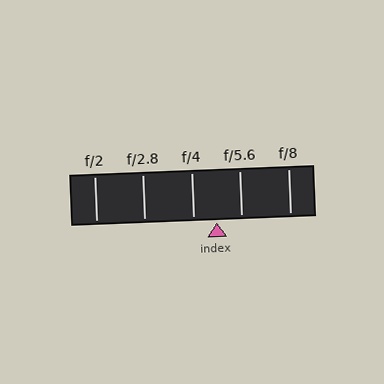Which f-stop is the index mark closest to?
The index mark is closest to f/4.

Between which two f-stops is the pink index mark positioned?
The index mark is between f/4 and f/5.6.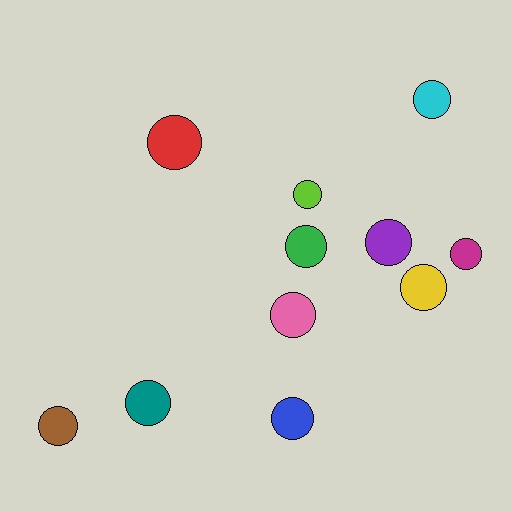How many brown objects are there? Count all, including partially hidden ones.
There is 1 brown object.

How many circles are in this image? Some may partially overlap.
There are 11 circles.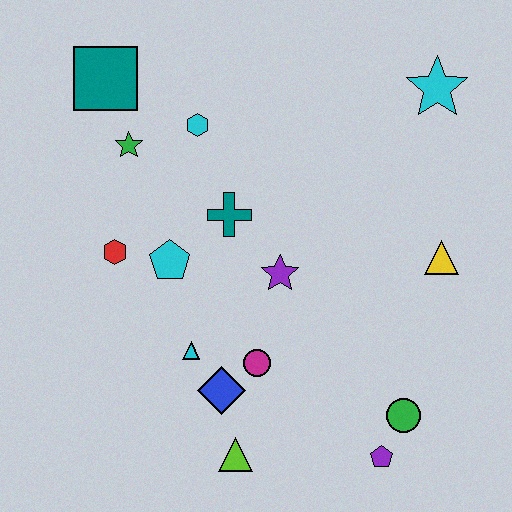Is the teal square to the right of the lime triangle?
No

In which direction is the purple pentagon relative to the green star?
The purple pentagon is below the green star.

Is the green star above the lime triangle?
Yes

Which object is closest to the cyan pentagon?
The red hexagon is closest to the cyan pentagon.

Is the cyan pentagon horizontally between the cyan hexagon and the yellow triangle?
No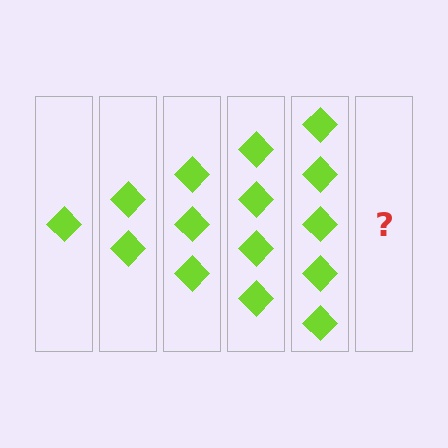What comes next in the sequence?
The next element should be 6 diamonds.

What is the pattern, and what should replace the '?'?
The pattern is that each step adds one more diamond. The '?' should be 6 diamonds.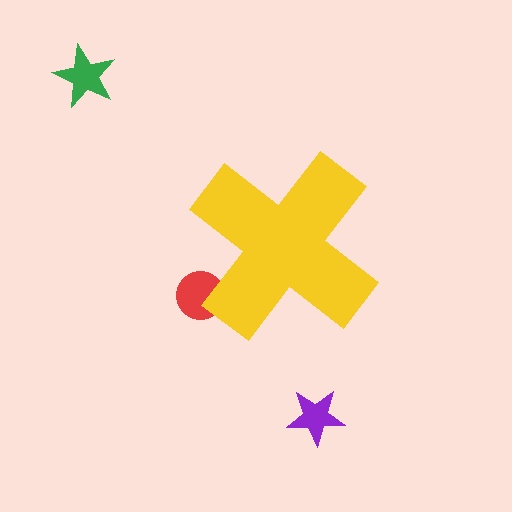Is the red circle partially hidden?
Yes, the red circle is partially hidden behind the yellow cross.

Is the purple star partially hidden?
No, the purple star is fully visible.